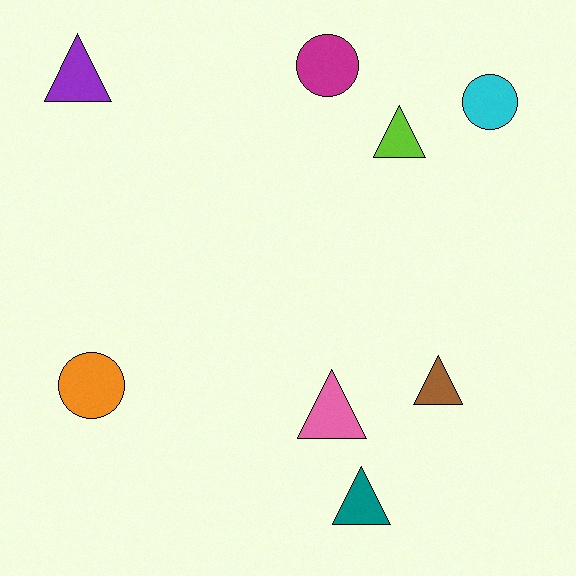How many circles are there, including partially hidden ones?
There are 3 circles.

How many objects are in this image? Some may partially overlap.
There are 8 objects.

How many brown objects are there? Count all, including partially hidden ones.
There is 1 brown object.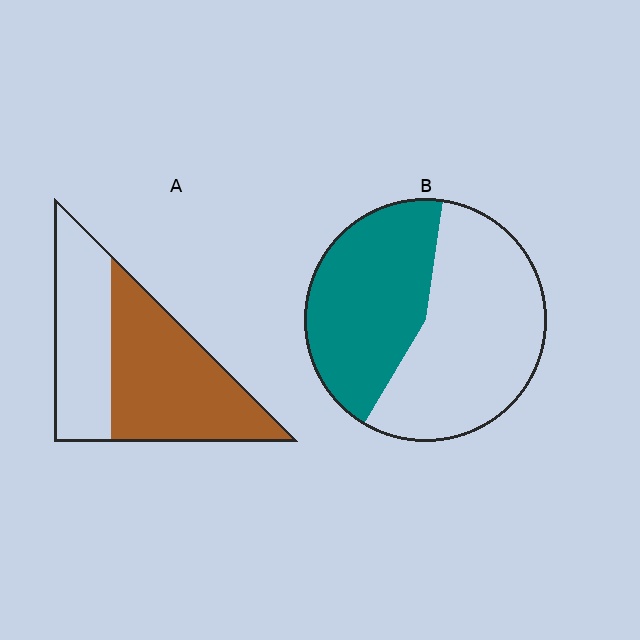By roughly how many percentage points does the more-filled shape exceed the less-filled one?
By roughly 15 percentage points (A over B).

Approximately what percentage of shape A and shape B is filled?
A is approximately 60% and B is approximately 45%.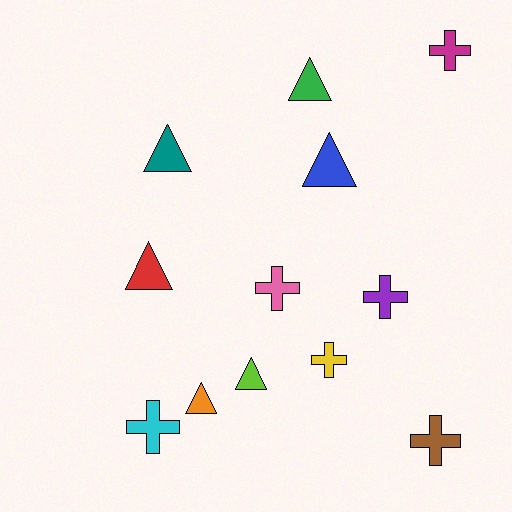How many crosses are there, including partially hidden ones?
There are 6 crosses.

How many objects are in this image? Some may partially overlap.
There are 12 objects.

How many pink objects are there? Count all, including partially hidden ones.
There is 1 pink object.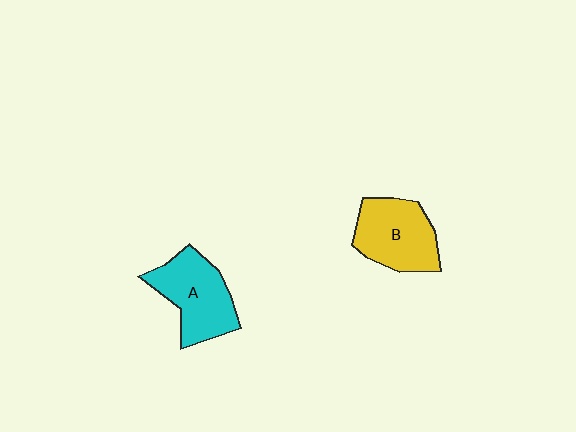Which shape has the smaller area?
Shape B (yellow).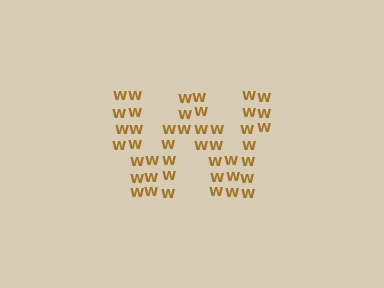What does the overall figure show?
The overall figure shows the letter W.